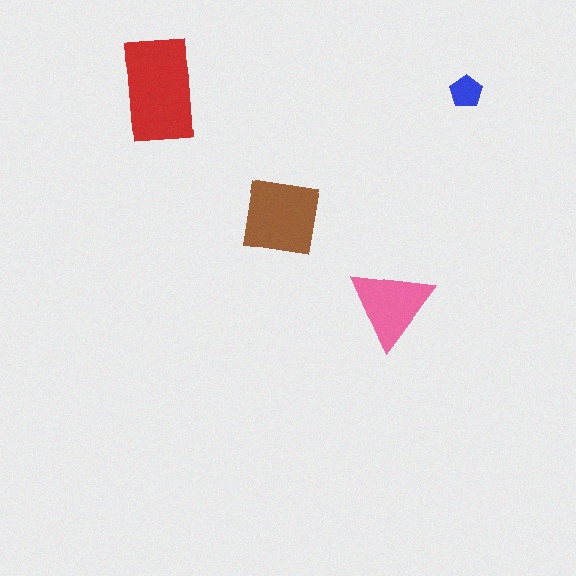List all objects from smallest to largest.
The blue pentagon, the pink triangle, the brown square, the red rectangle.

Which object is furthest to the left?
The red rectangle is leftmost.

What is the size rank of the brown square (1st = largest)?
2nd.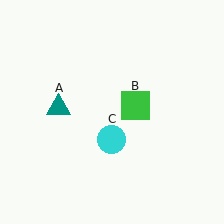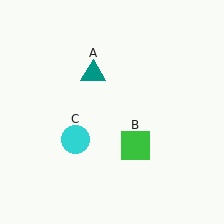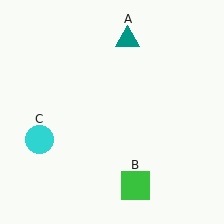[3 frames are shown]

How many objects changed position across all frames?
3 objects changed position: teal triangle (object A), green square (object B), cyan circle (object C).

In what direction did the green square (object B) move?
The green square (object B) moved down.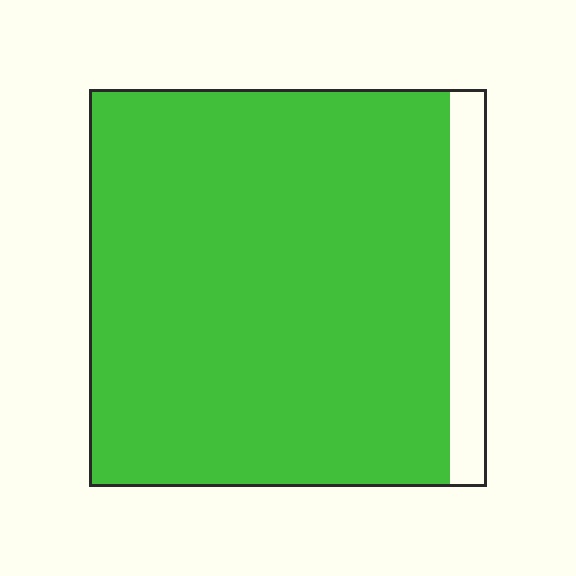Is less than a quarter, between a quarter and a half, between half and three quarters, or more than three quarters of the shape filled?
More than three quarters.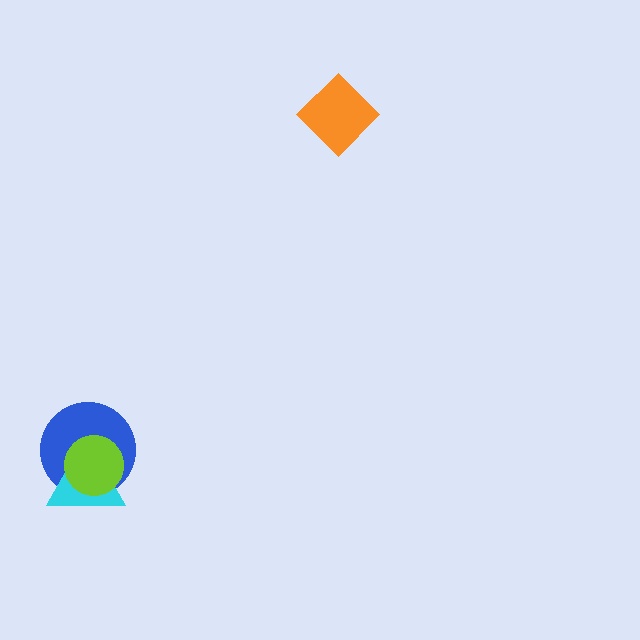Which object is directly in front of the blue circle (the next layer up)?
The cyan triangle is directly in front of the blue circle.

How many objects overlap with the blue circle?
2 objects overlap with the blue circle.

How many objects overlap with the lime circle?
2 objects overlap with the lime circle.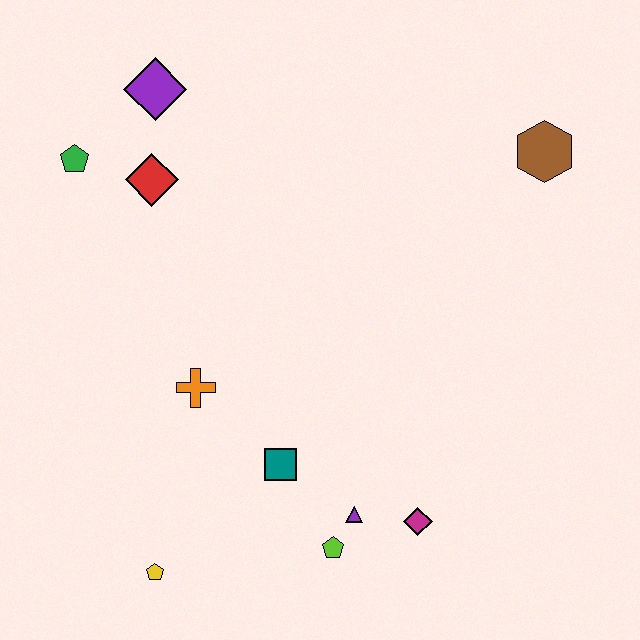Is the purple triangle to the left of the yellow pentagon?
No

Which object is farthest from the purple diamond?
The magenta diamond is farthest from the purple diamond.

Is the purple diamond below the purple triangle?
No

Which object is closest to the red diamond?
The green pentagon is closest to the red diamond.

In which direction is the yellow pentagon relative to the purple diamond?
The yellow pentagon is below the purple diamond.